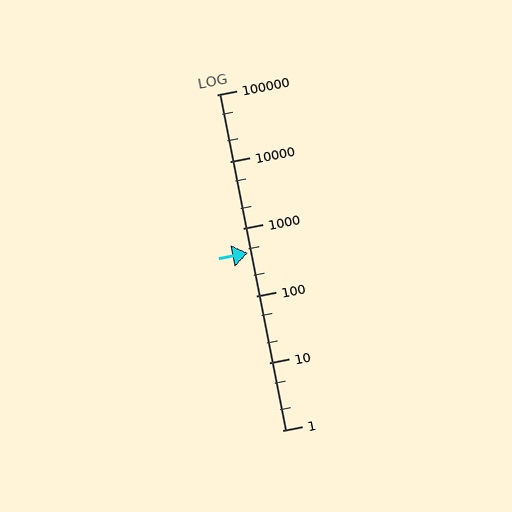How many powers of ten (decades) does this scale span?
The scale spans 5 decades, from 1 to 100000.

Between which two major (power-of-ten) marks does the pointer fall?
The pointer is between 100 and 1000.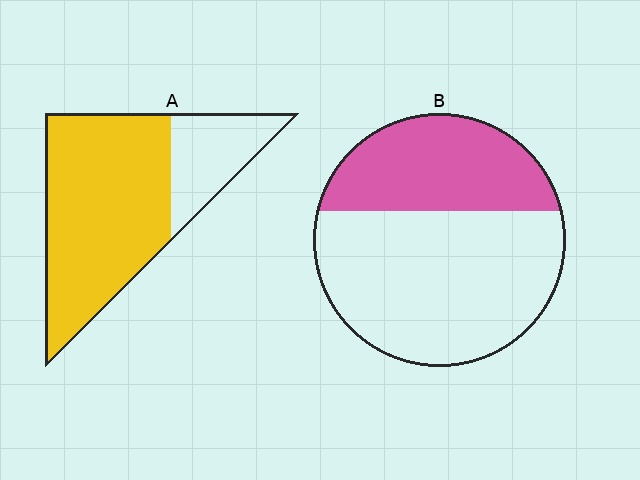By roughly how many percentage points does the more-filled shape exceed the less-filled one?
By roughly 40 percentage points (A over B).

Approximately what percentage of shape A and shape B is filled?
A is approximately 75% and B is approximately 35%.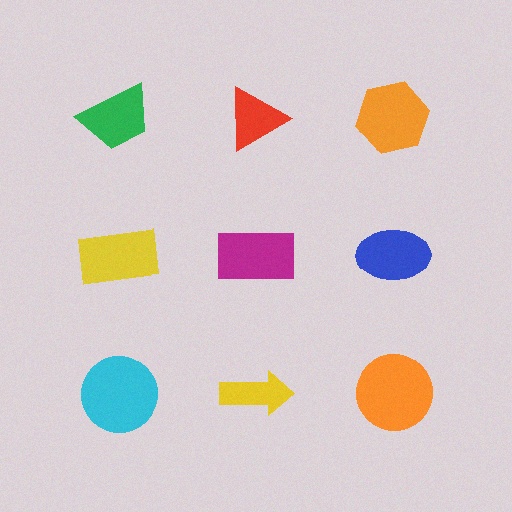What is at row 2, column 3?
A blue ellipse.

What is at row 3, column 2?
A yellow arrow.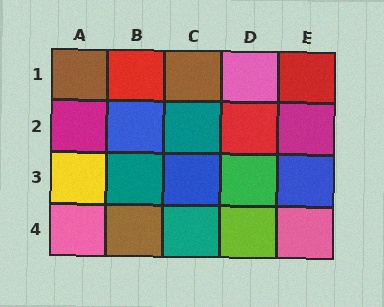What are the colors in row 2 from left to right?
Magenta, blue, teal, red, magenta.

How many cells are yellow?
1 cell is yellow.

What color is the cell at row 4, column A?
Pink.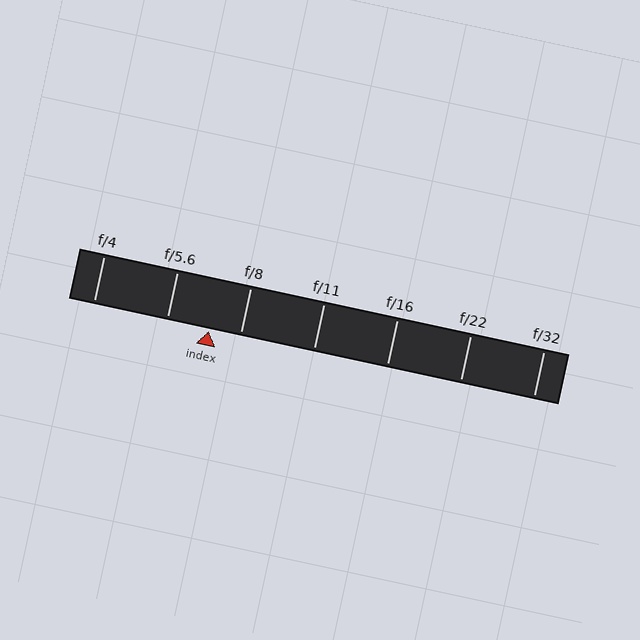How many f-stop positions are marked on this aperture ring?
There are 7 f-stop positions marked.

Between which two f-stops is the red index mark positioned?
The index mark is between f/5.6 and f/8.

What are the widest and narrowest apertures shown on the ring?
The widest aperture shown is f/4 and the narrowest is f/32.